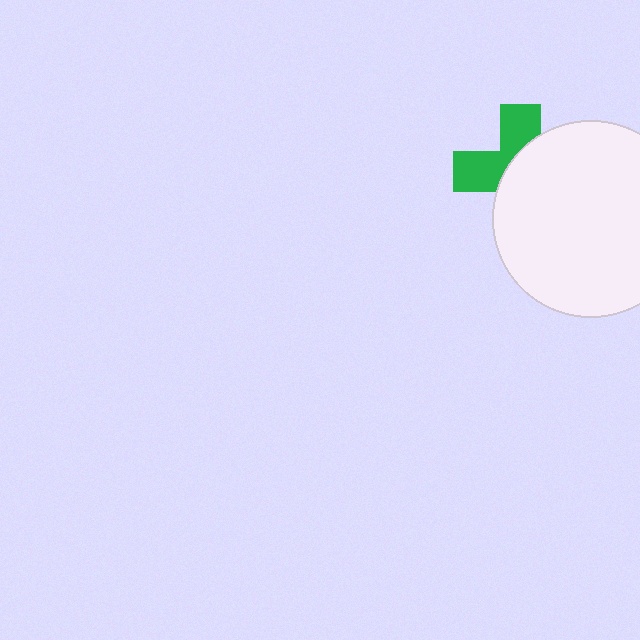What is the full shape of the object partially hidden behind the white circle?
The partially hidden object is a green cross.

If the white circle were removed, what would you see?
You would see the complete green cross.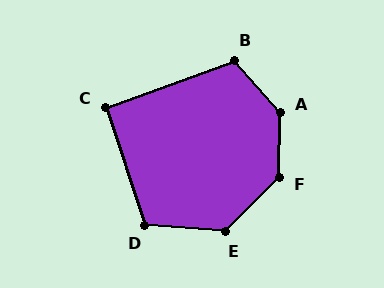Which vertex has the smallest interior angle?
C, at approximately 92 degrees.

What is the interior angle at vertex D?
Approximately 113 degrees (obtuse).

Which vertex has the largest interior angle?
A, at approximately 138 degrees.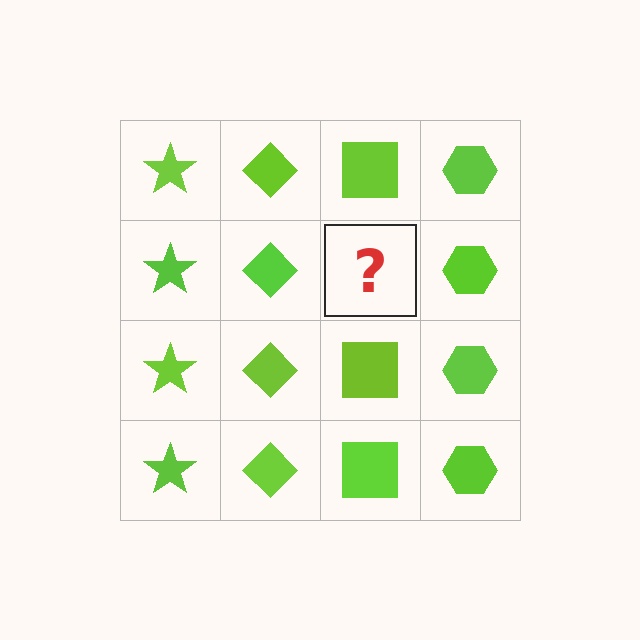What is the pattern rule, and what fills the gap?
The rule is that each column has a consistent shape. The gap should be filled with a lime square.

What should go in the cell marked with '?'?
The missing cell should contain a lime square.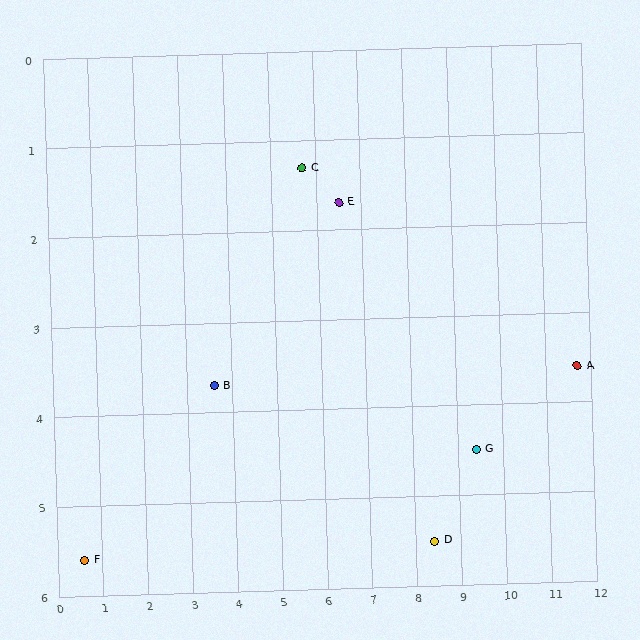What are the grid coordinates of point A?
Point A is at approximately (11.7, 3.6).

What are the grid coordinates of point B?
Point B is at approximately (3.6, 3.7).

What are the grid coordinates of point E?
Point E is at approximately (6.5, 1.7).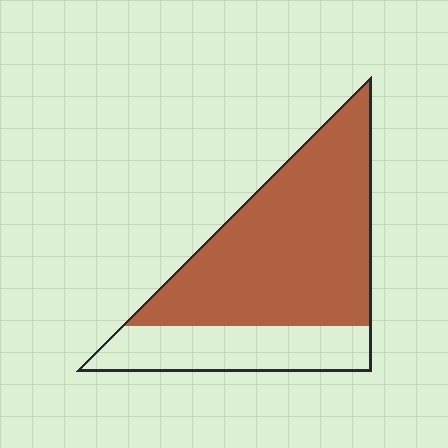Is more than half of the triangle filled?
Yes.